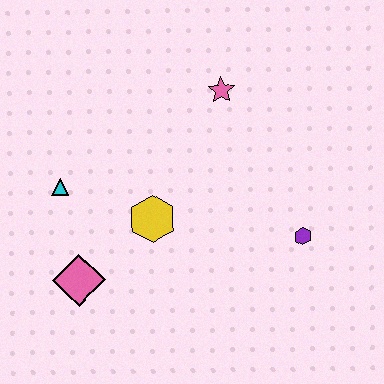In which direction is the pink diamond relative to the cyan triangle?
The pink diamond is below the cyan triangle.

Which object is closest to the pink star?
The yellow hexagon is closest to the pink star.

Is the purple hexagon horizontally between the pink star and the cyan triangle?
No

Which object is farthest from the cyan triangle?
The purple hexagon is farthest from the cyan triangle.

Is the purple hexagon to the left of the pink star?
No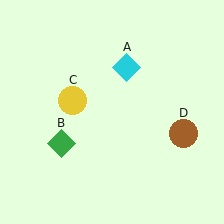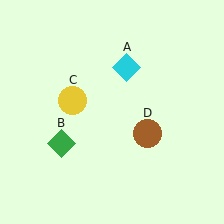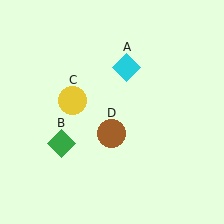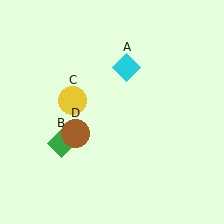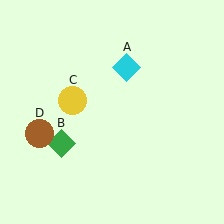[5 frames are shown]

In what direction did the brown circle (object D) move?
The brown circle (object D) moved left.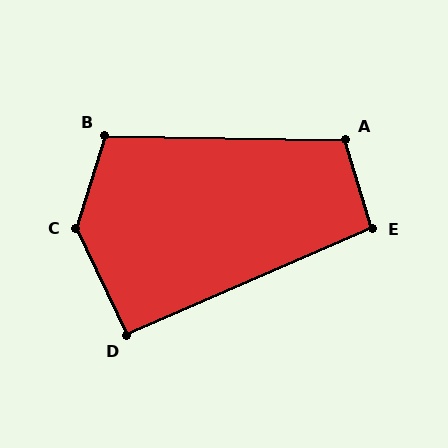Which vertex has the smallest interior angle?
D, at approximately 92 degrees.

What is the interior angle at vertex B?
Approximately 107 degrees (obtuse).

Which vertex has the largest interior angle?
C, at approximately 137 degrees.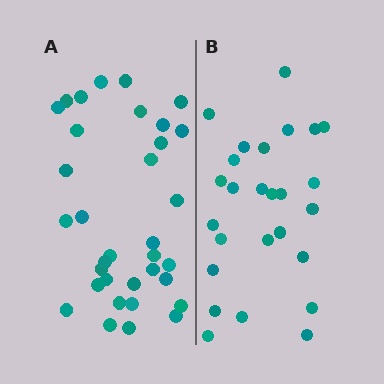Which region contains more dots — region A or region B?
Region A (the left region) has more dots.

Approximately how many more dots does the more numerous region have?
Region A has roughly 8 or so more dots than region B.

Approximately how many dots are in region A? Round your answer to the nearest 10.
About 30 dots. (The exact count is 34, which rounds to 30.)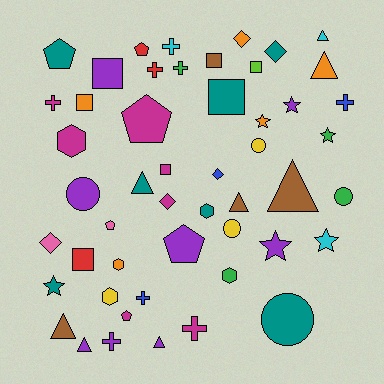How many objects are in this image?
There are 50 objects.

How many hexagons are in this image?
There are 5 hexagons.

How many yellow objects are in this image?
There are 3 yellow objects.